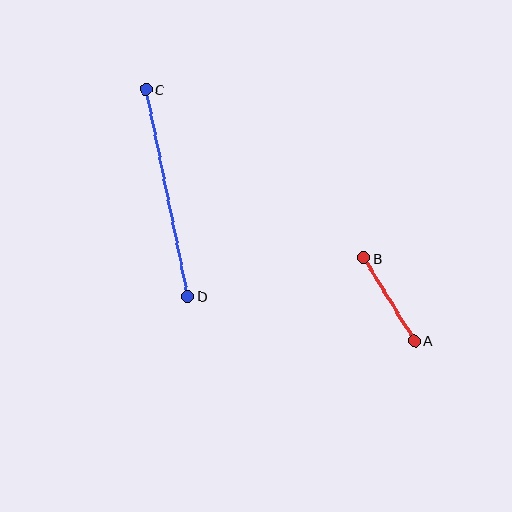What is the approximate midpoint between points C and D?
The midpoint is at approximately (167, 193) pixels.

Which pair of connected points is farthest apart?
Points C and D are farthest apart.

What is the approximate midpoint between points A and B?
The midpoint is at approximately (389, 299) pixels.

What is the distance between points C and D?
The distance is approximately 210 pixels.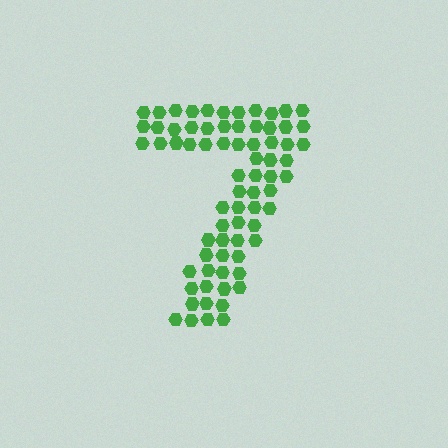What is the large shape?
The large shape is the digit 7.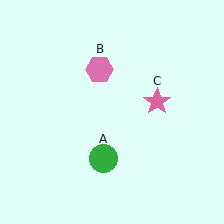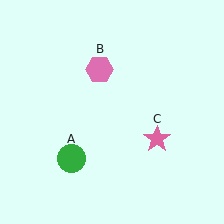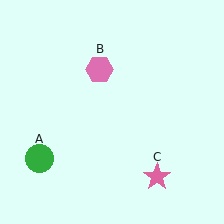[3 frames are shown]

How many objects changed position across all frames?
2 objects changed position: green circle (object A), pink star (object C).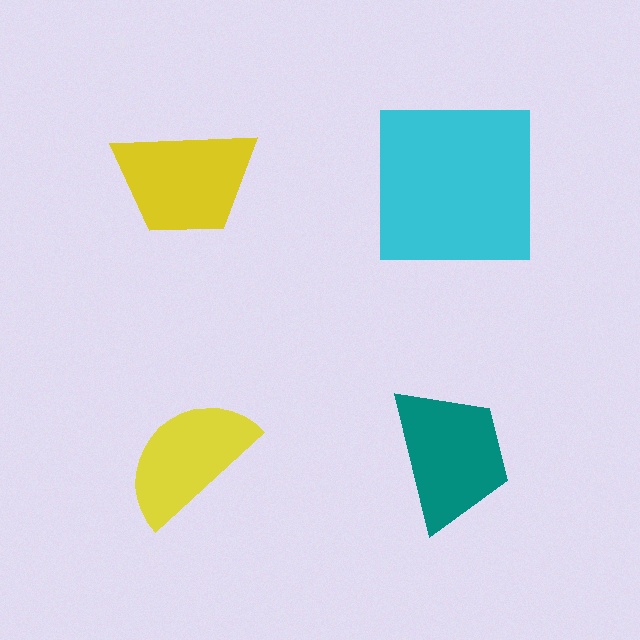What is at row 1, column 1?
A yellow trapezoid.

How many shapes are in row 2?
2 shapes.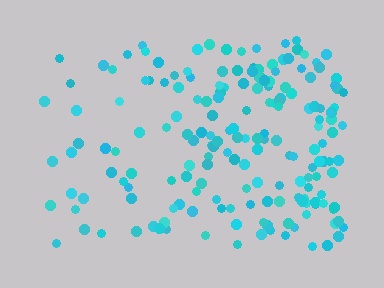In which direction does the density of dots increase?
From left to right, with the right side densest.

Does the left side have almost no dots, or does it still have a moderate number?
Still a moderate number, just noticeably fewer than the right.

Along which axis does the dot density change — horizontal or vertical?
Horizontal.